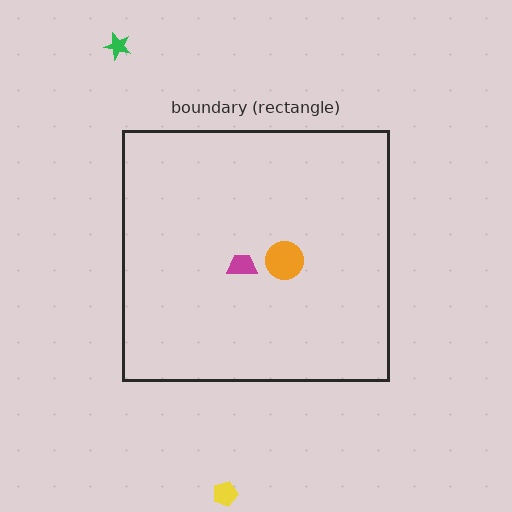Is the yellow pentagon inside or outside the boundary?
Outside.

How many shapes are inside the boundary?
2 inside, 2 outside.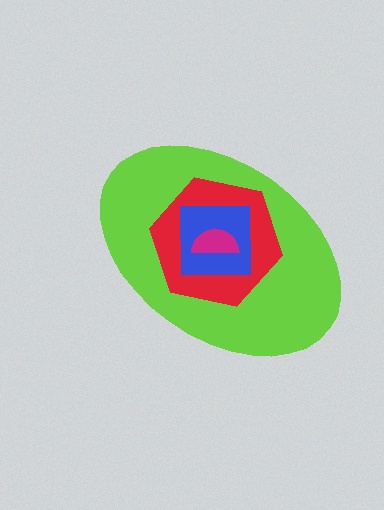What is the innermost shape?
The magenta semicircle.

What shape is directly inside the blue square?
The magenta semicircle.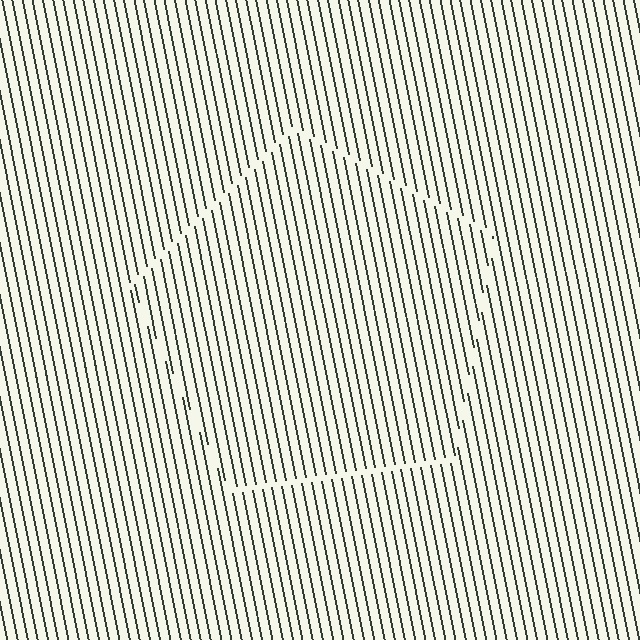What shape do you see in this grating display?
An illusory pentagon. The interior of the shape contains the same grating, shifted by half a period — the contour is defined by the phase discontinuity where line-ends from the inner and outer gratings abut.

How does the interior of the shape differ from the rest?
The interior of the shape contains the same grating, shifted by half a period — the contour is defined by the phase discontinuity where line-ends from the inner and outer gratings abut.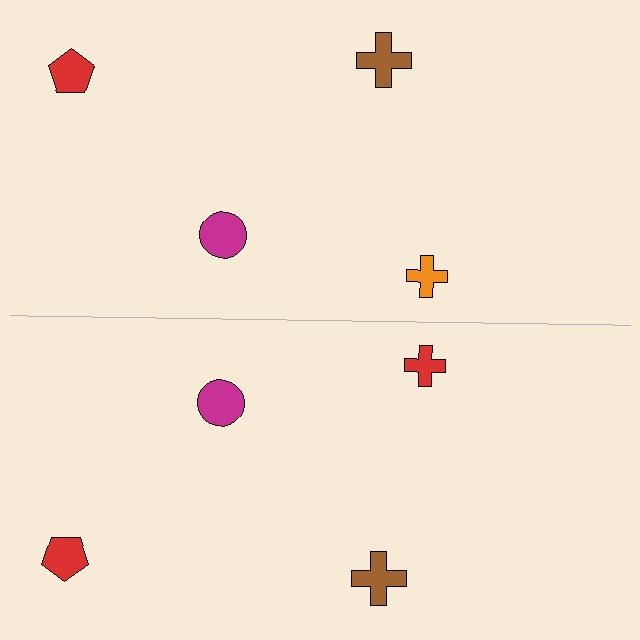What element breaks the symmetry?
The red cross on the bottom side breaks the symmetry — its mirror counterpart is orange.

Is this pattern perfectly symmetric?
No, the pattern is not perfectly symmetric. The red cross on the bottom side breaks the symmetry — its mirror counterpart is orange.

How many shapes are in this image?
There are 8 shapes in this image.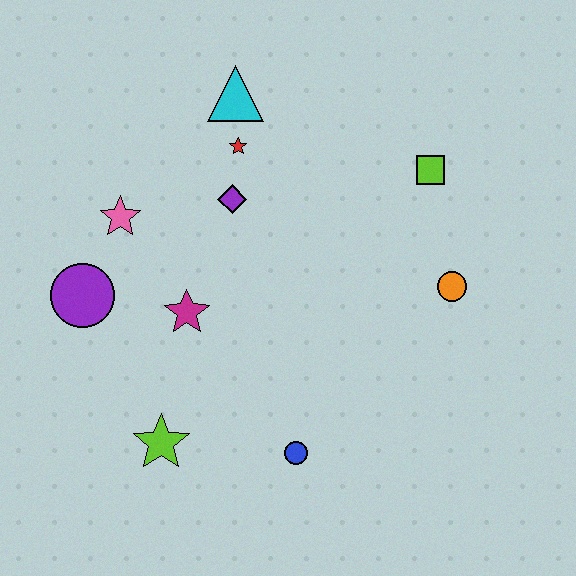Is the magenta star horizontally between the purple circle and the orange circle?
Yes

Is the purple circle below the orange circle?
Yes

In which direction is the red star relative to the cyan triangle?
The red star is below the cyan triangle.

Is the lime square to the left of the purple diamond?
No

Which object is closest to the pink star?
The purple circle is closest to the pink star.